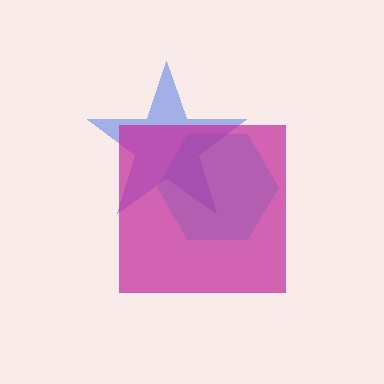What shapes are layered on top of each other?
The layered shapes are: a cyan hexagon, a blue star, a magenta square.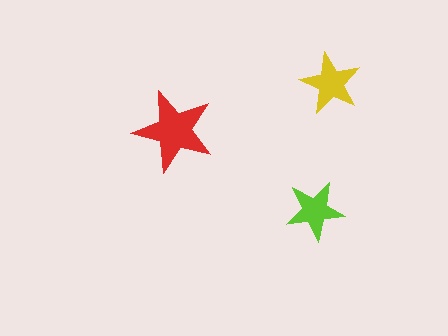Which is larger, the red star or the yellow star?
The red one.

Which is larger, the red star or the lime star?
The red one.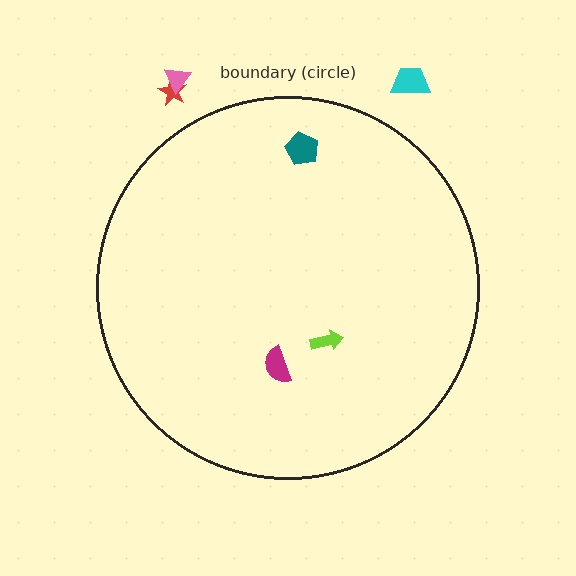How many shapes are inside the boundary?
3 inside, 3 outside.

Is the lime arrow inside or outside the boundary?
Inside.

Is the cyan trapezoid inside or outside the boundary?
Outside.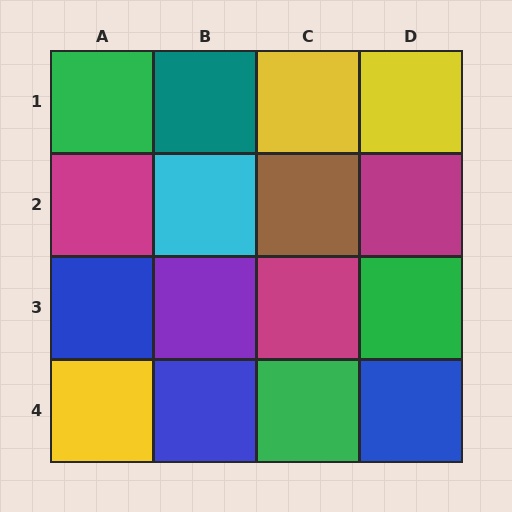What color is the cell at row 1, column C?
Yellow.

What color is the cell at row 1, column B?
Teal.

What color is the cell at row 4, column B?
Blue.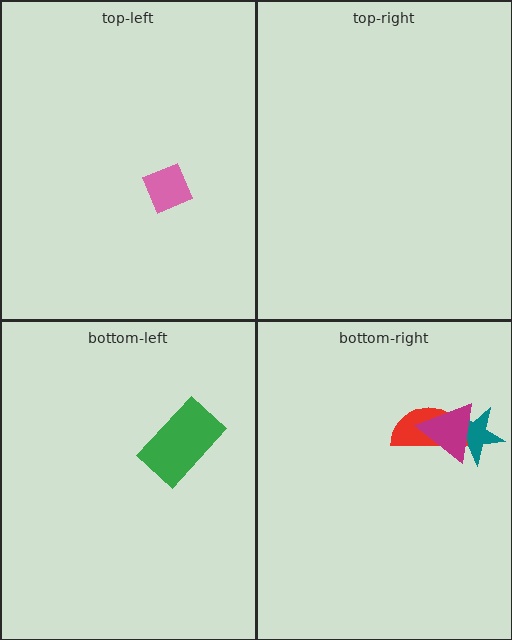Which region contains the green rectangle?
The bottom-left region.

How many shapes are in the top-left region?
1.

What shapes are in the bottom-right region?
The teal star, the red semicircle, the magenta triangle.